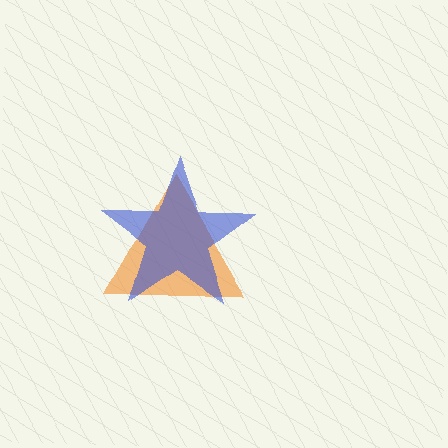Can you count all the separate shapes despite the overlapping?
Yes, there are 2 separate shapes.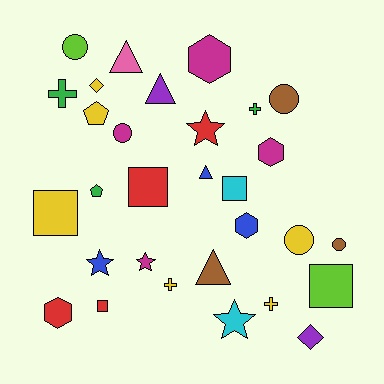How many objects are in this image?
There are 30 objects.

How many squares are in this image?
There are 5 squares.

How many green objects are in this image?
There are 3 green objects.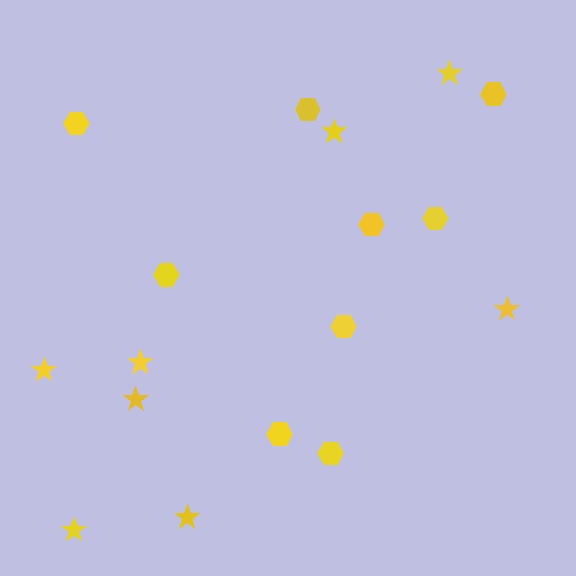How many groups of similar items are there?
There are 2 groups: one group of hexagons (9) and one group of stars (8).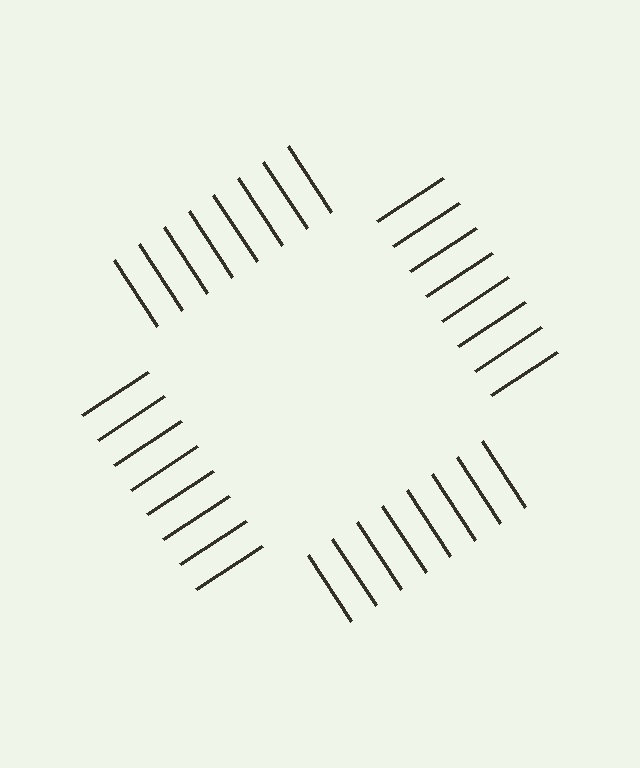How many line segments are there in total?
32 — 8 along each of the 4 edges.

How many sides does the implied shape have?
4 sides — the line-ends trace a square.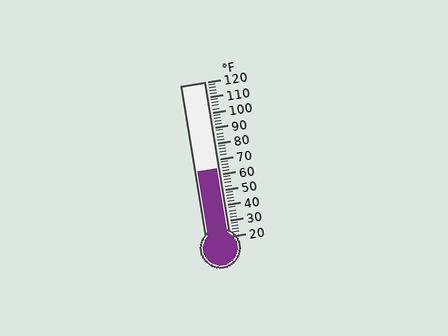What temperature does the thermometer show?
The thermometer shows approximately 64°F.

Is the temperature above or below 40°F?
The temperature is above 40°F.